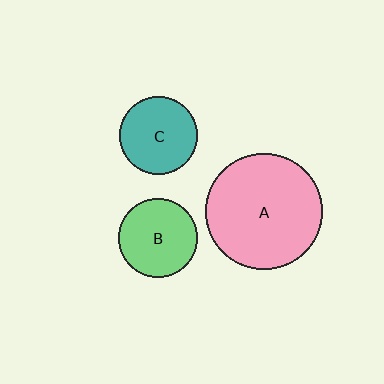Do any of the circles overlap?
No, none of the circles overlap.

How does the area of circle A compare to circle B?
Approximately 2.2 times.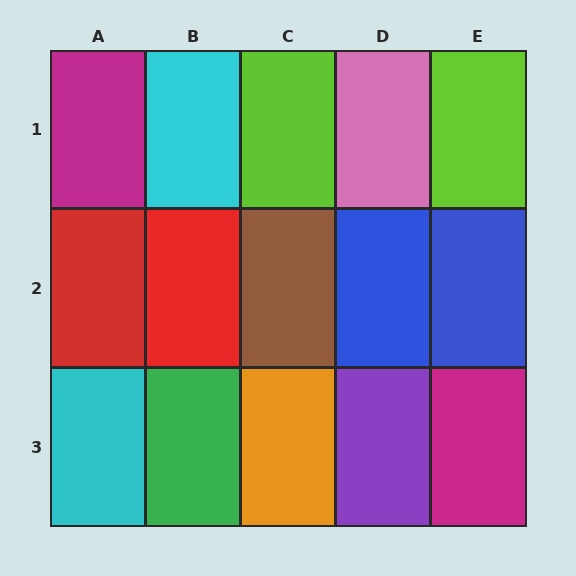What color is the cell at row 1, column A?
Magenta.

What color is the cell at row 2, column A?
Red.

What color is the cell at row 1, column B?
Cyan.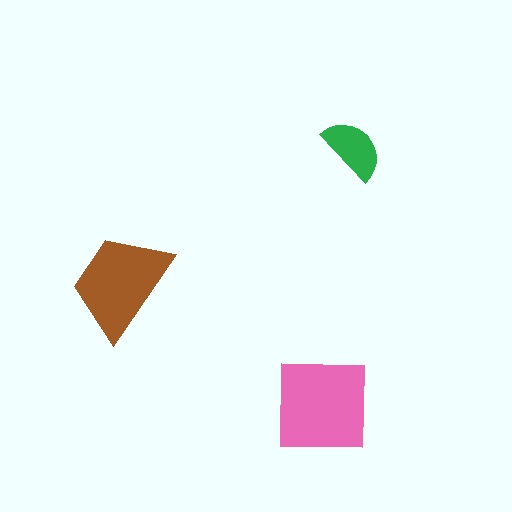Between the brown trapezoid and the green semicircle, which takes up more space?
The brown trapezoid.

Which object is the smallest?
The green semicircle.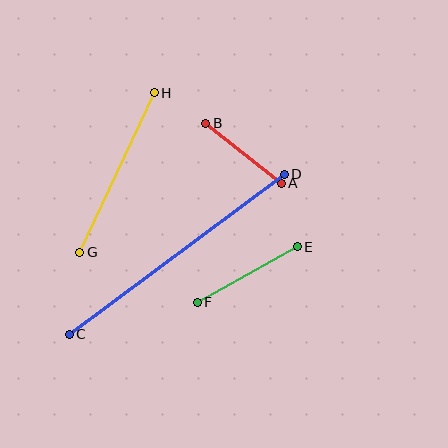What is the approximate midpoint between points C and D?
The midpoint is at approximately (177, 254) pixels.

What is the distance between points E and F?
The distance is approximately 115 pixels.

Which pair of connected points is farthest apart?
Points C and D are farthest apart.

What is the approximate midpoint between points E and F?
The midpoint is at approximately (247, 275) pixels.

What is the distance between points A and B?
The distance is approximately 97 pixels.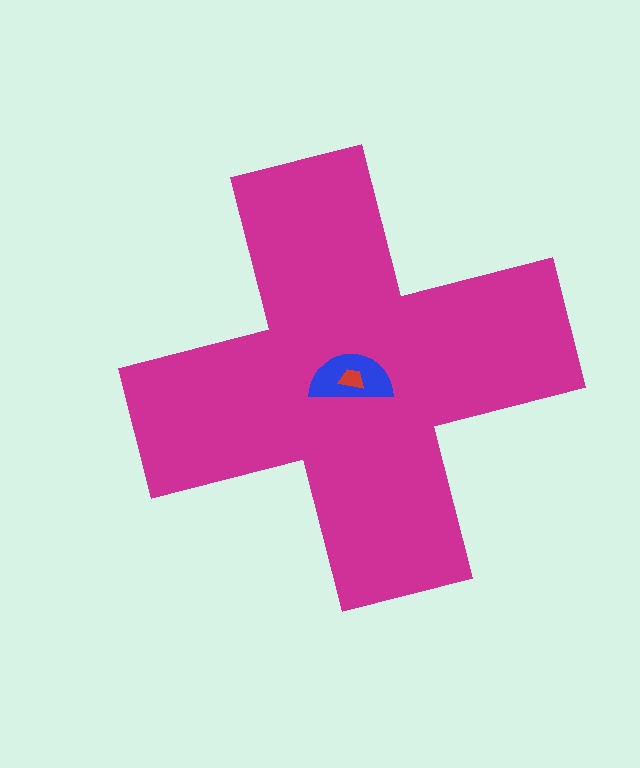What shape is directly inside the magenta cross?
The blue semicircle.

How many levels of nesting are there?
3.